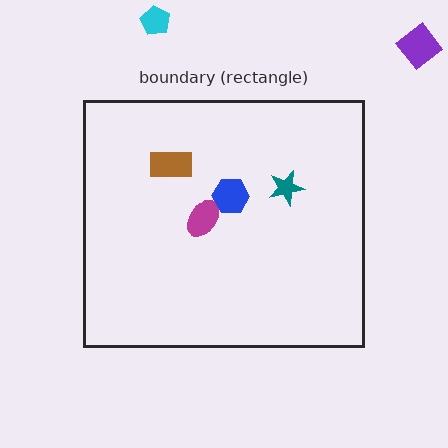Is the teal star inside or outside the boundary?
Inside.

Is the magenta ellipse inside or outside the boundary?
Inside.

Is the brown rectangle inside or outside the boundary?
Inside.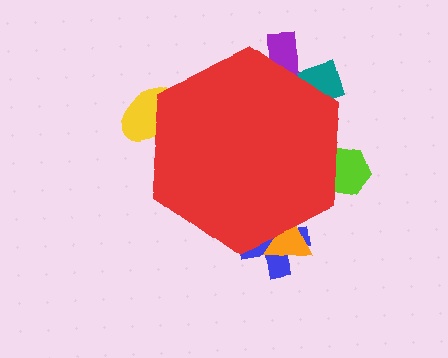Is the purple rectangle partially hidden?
Yes, the purple rectangle is partially hidden behind the red hexagon.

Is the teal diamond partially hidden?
Yes, the teal diamond is partially hidden behind the red hexagon.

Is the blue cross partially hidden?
Yes, the blue cross is partially hidden behind the red hexagon.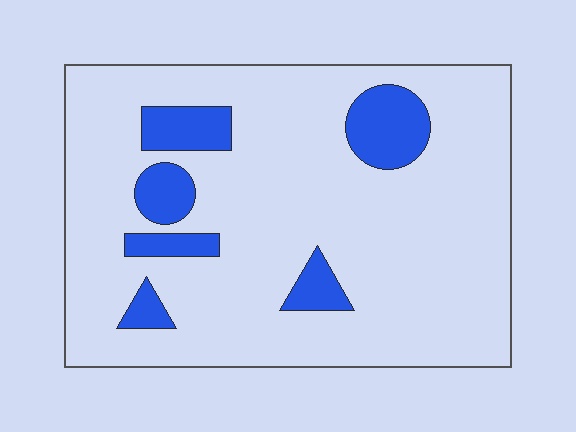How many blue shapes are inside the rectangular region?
6.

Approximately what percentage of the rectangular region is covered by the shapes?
Approximately 15%.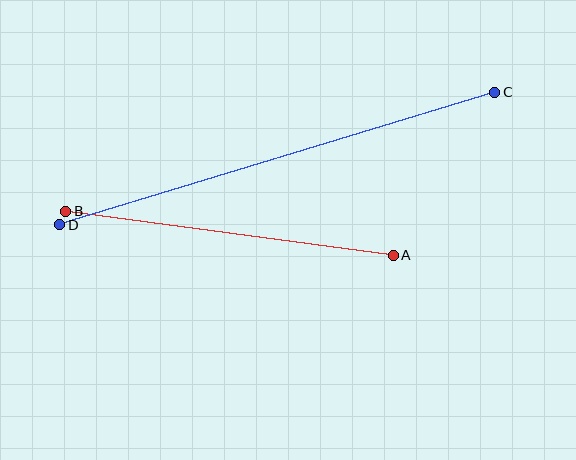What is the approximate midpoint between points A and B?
The midpoint is at approximately (230, 233) pixels.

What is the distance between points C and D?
The distance is approximately 455 pixels.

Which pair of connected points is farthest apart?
Points C and D are farthest apart.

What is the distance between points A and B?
The distance is approximately 330 pixels.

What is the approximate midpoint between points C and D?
The midpoint is at approximately (277, 158) pixels.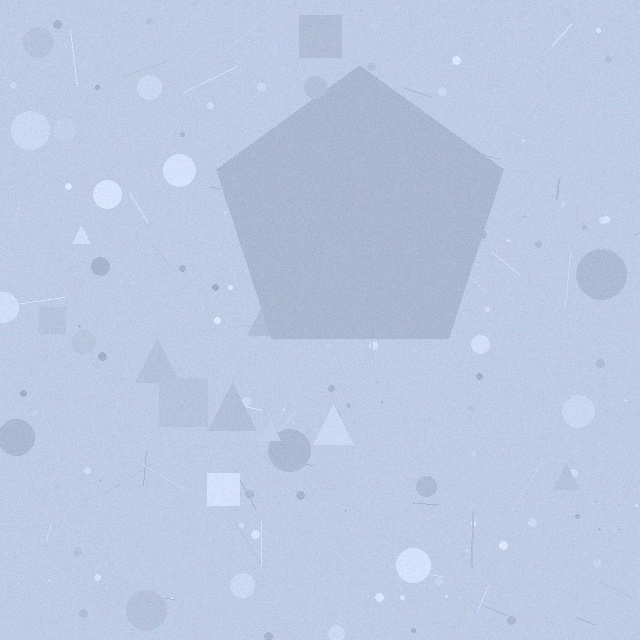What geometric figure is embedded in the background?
A pentagon is embedded in the background.